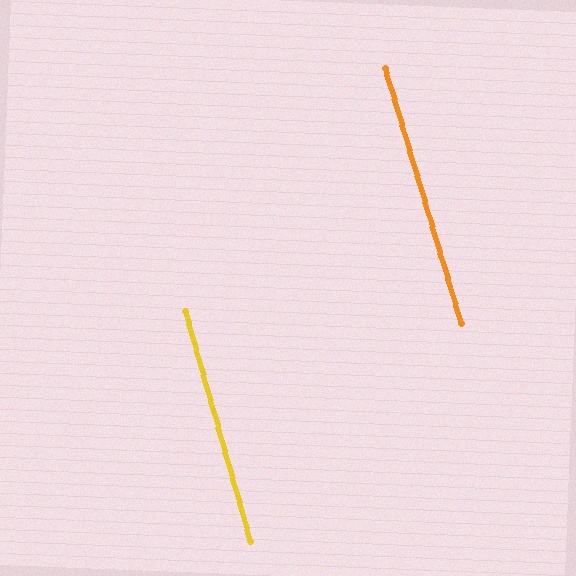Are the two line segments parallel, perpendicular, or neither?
Parallel — their directions differ by only 0.7°.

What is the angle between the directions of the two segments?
Approximately 1 degree.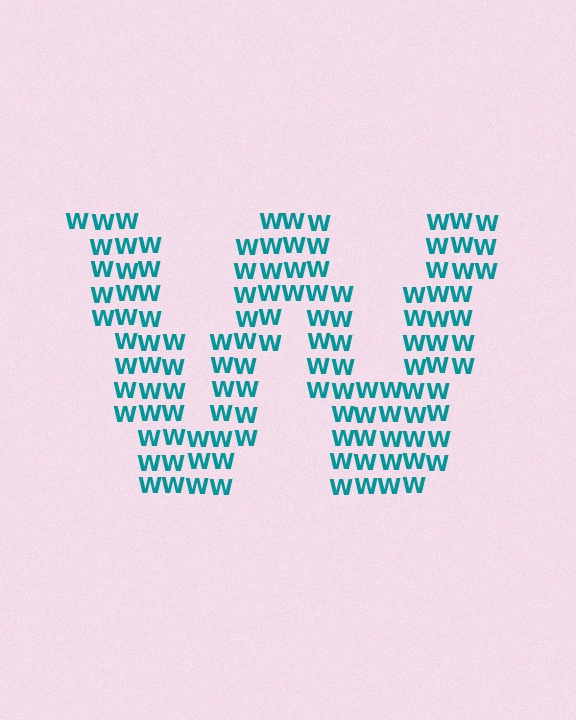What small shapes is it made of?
It is made of small letter W's.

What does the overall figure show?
The overall figure shows the letter W.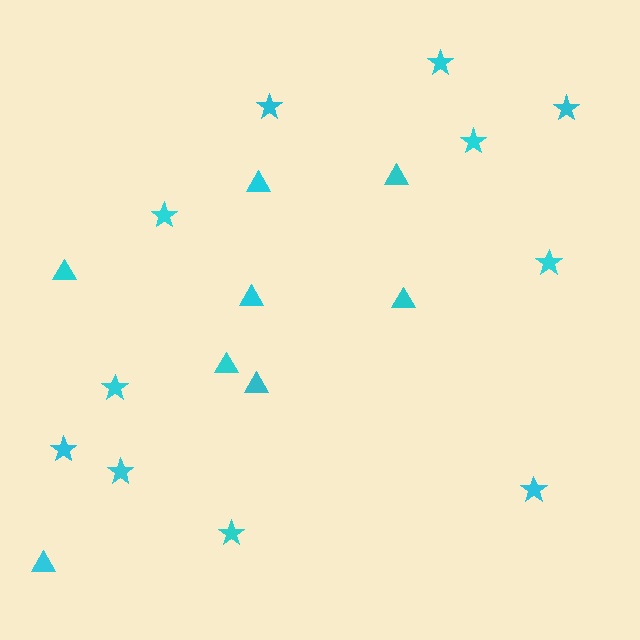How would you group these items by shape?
There are 2 groups: one group of stars (11) and one group of triangles (8).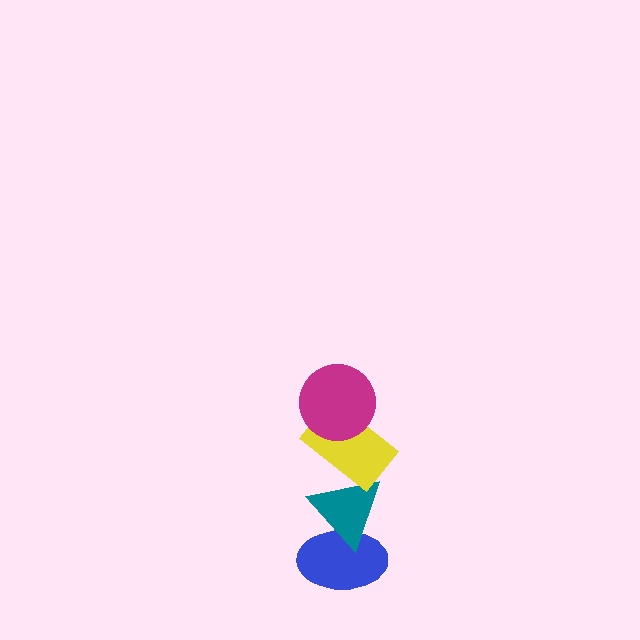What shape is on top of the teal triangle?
The yellow rectangle is on top of the teal triangle.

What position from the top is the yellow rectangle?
The yellow rectangle is 2nd from the top.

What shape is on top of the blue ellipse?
The teal triangle is on top of the blue ellipse.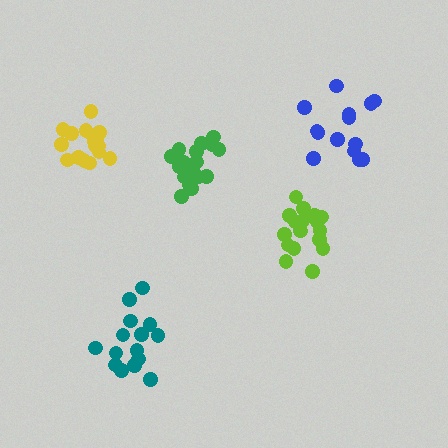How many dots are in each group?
Group 1: 18 dots, Group 2: 17 dots, Group 3: 15 dots, Group 4: 19 dots, Group 5: 14 dots (83 total).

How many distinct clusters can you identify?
There are 5 distinct clusters.